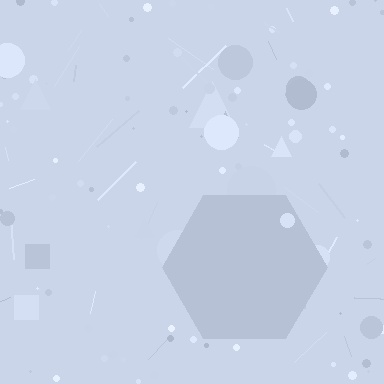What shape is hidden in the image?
A hexagon is hidden in the image.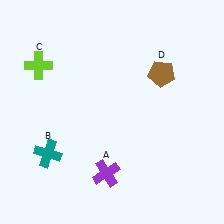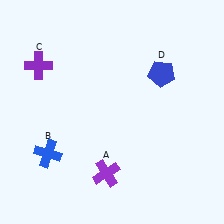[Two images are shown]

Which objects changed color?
B changed from teal to blue. C changed from lime to purple. D changed from brown to blue.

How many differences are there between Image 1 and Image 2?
There are 3 differences between the two images.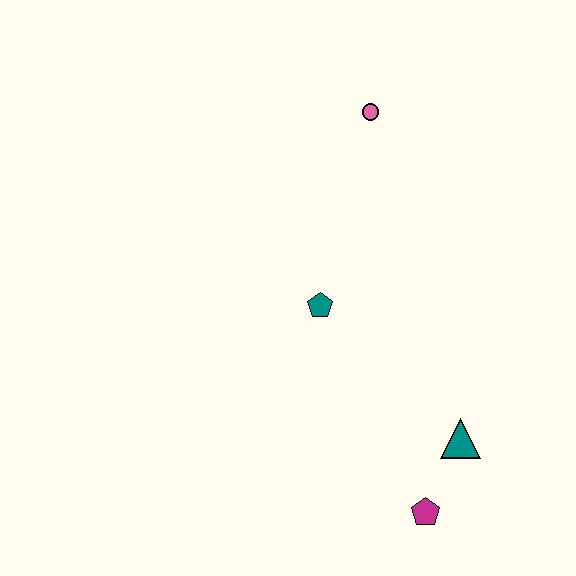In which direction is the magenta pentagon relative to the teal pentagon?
The magenta pentagon is below the teal pentagon.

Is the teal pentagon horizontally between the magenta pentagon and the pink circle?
No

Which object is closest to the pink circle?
The teal pentagon is closest to the pink circle.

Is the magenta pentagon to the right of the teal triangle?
No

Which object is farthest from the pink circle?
The magenta pentagon is farthest from the pink circle.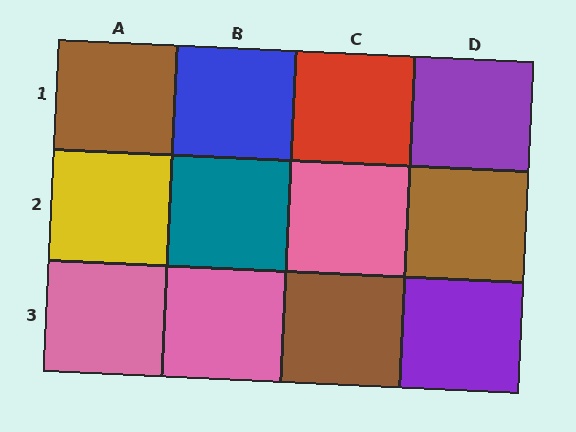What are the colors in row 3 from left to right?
Pink, pink, brown, purple.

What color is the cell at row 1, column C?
Red.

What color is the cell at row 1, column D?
Purple.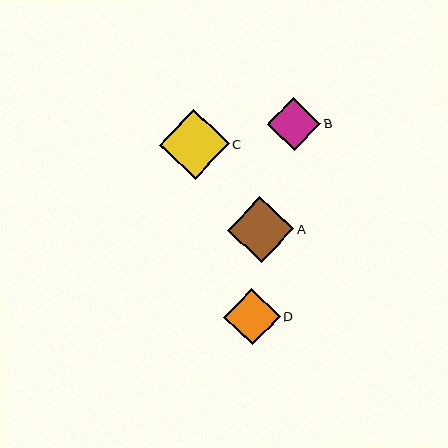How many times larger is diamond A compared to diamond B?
Diamond A is approximately 1.3 times the size of diamond B.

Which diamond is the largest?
Diamond C is the largest with a size of approximately 69 pixels.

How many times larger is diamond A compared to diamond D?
Diamond A is approximately 1.2 times the size of diamond D.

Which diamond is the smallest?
Diamond B is the smallest with a size of approximately 53 pixels.